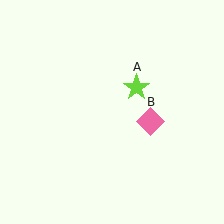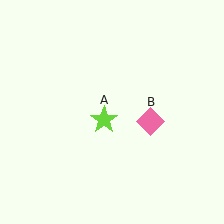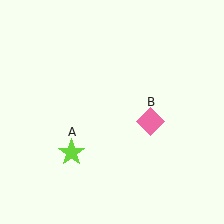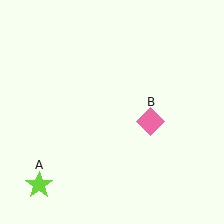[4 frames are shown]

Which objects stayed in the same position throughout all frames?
Pink diamond (object B) remained stationary.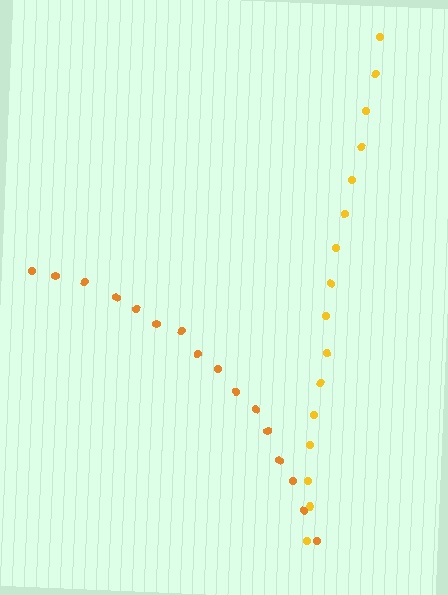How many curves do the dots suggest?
There are 2 distinct paths.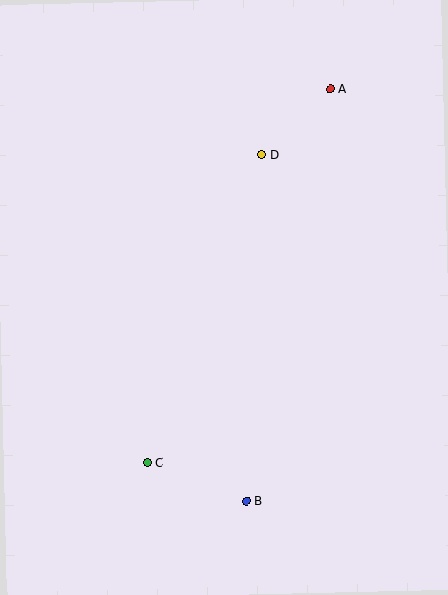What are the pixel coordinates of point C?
Point C is at (147, 463).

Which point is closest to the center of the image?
Point D at (262, 155) is closest to the center.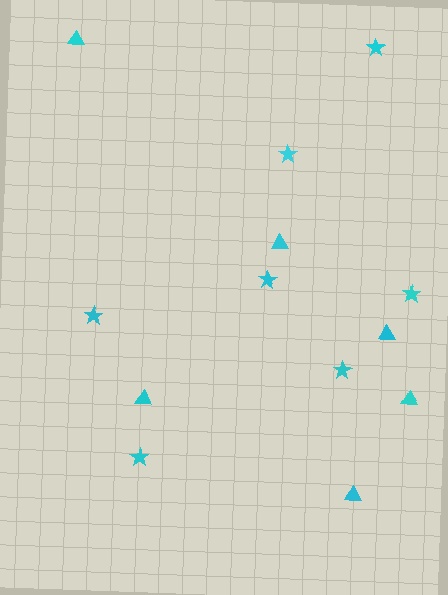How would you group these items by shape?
There are 2 groups: one group of triangles (6) and one group of stars (7).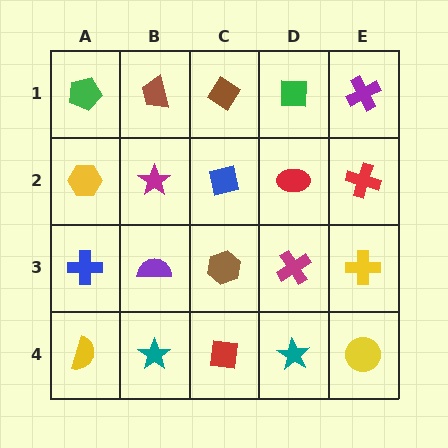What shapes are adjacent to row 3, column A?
A yellow hexagon (row 2, column A), a yellow semicircle (row 4, column A), a purple semicircle (row 3, column B).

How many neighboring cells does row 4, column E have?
2.